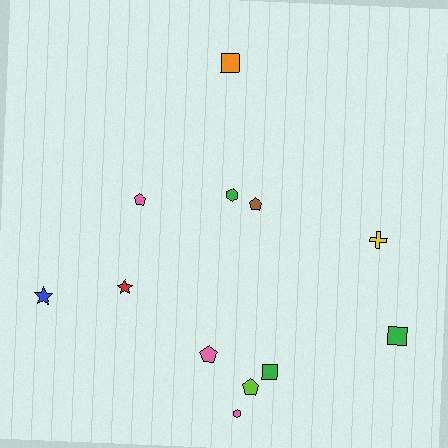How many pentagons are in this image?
There are 4 pentagons.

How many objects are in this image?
There are 12 objects.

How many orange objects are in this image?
There is 1 orange object.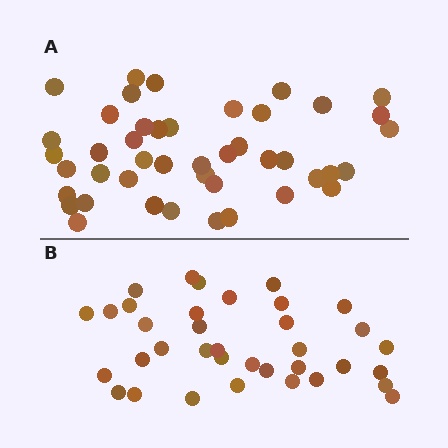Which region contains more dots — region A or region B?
Region A (the top region) has more dots.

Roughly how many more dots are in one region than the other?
Region A has roughly 8 or so more dots than region B.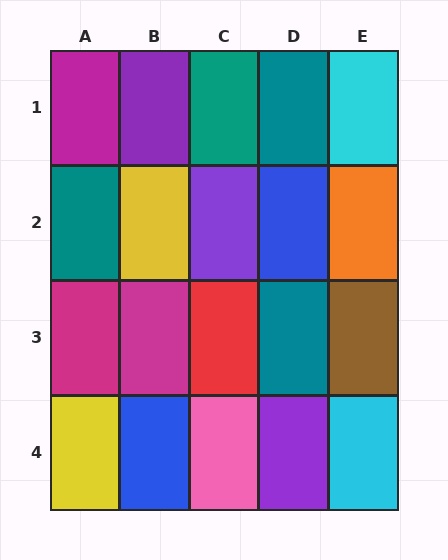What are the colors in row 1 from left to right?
Magenta, purple, teal, teal, cyan.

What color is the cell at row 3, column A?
Magenta.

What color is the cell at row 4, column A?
Yellow.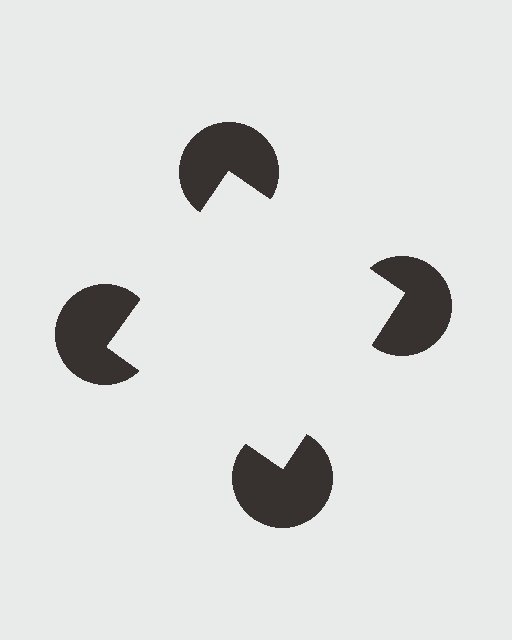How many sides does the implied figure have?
4 sides.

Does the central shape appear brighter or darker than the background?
It typically appears slightly brighter than the background, even though no actual brightness change is drawn.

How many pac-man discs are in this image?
There are 4 — one at each vertex of the illusory square.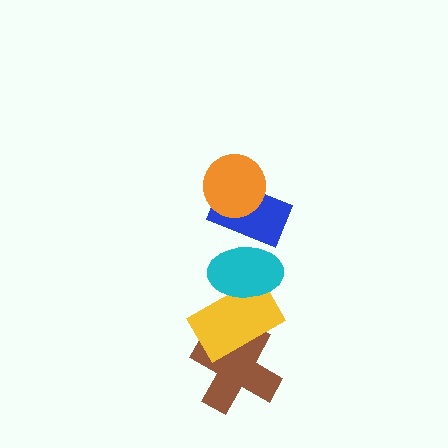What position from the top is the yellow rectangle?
The yellow rectangle is 4th from the top.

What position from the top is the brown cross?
The brown cross is 5th from the top.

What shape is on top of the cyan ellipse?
The blue rectangle is on top of the cyan ellipse.